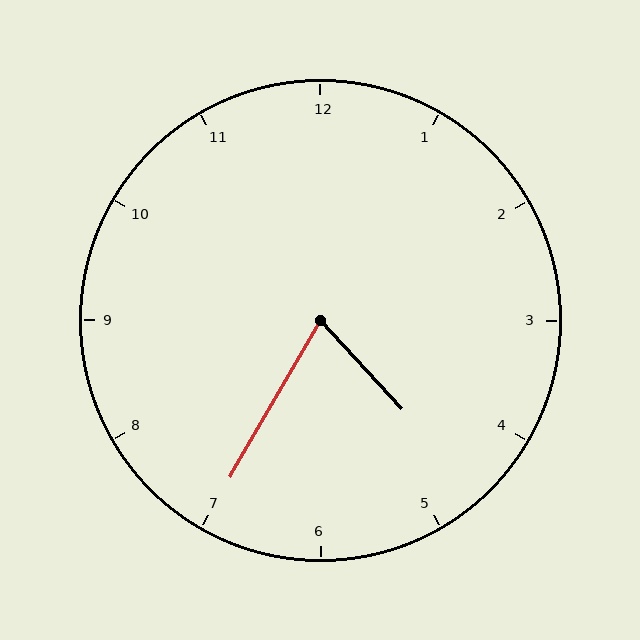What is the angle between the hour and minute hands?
Approximately 72 degrees.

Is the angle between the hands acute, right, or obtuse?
It is acute.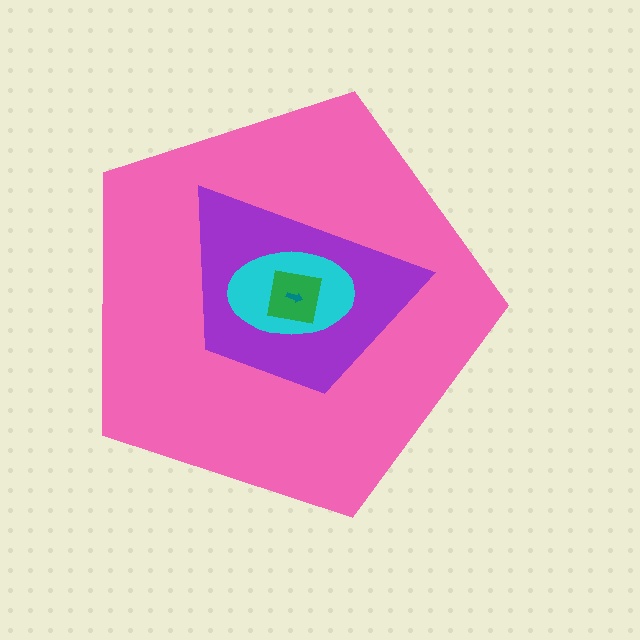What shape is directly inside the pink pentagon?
The purple trapezoid.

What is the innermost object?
The teal arrow.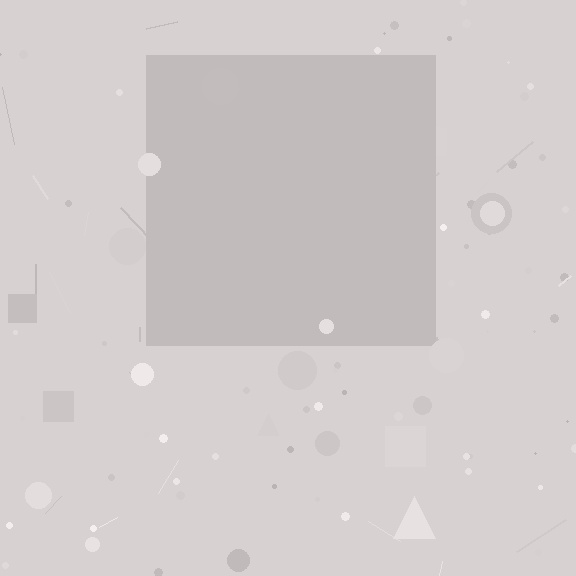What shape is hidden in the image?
A square is hidden in the image.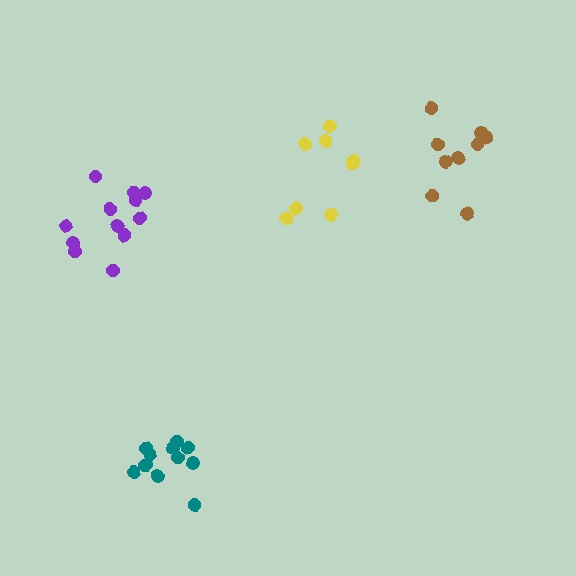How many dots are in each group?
Group 1: 12 dots, Group 2: 12 dots, Group 3: 8 dots, Group 4: 9 dots (41 total).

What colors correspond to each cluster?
The clusters are colored: teal, purple, yellow, brown.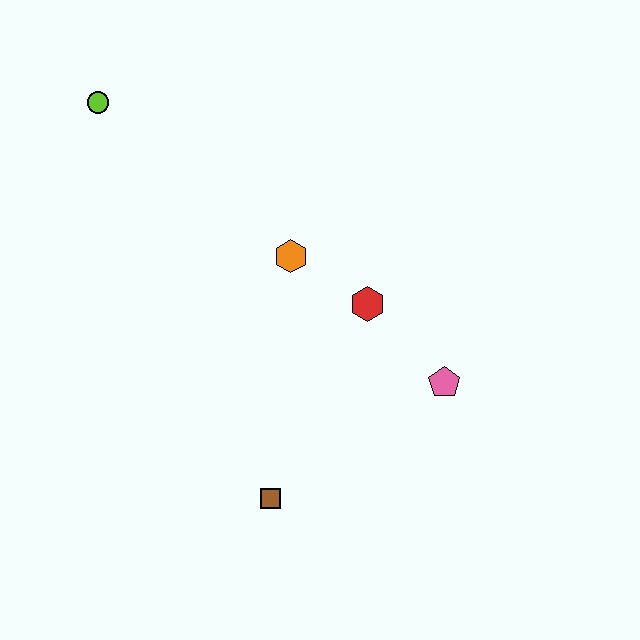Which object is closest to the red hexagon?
The orange hexagon is closest to the red hexagon.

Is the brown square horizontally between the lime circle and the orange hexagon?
Yes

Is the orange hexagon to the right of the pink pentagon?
No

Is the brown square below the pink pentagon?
Yes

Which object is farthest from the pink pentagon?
The lime circle is farthest from the pink pentagon.